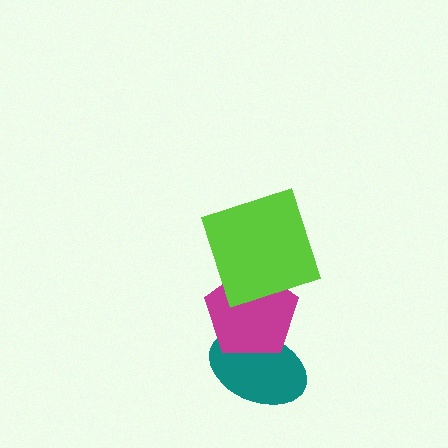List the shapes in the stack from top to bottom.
From top to bottom: the lime square, the magenta pentagon, the teal ellipse.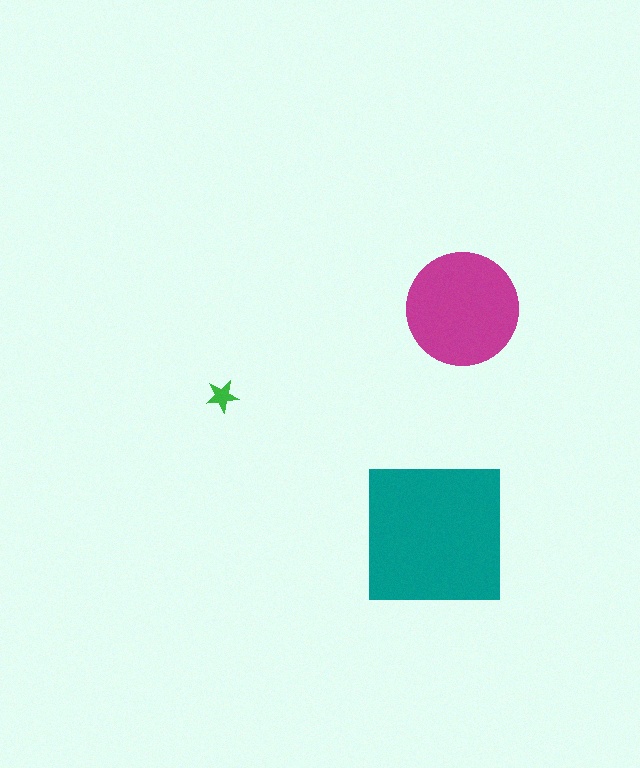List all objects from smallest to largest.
The green star, the magenta circle, the teal square.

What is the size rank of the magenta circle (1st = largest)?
2nd.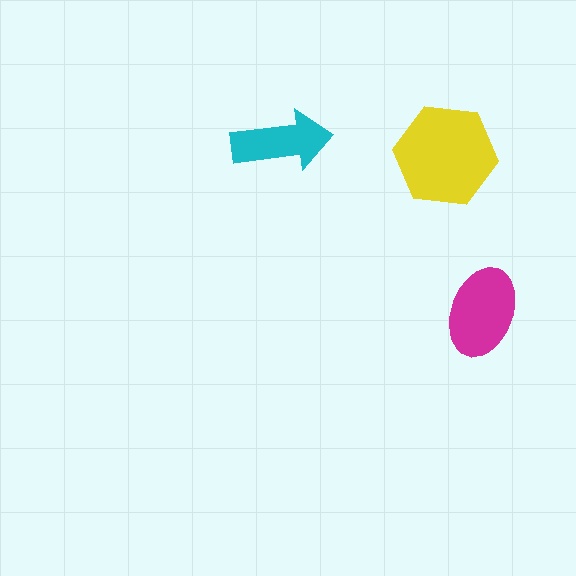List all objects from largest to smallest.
The yellow hexagon, the magenta ellipse, the cyan arrow.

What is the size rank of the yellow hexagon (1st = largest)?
1st.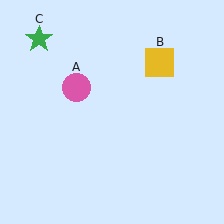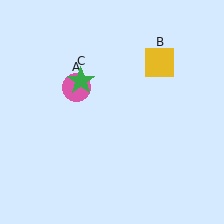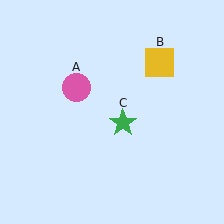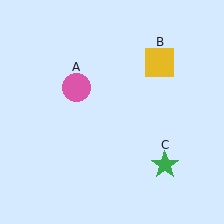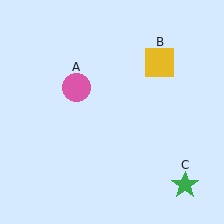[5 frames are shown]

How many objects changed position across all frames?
1 object changed position: green star (object C).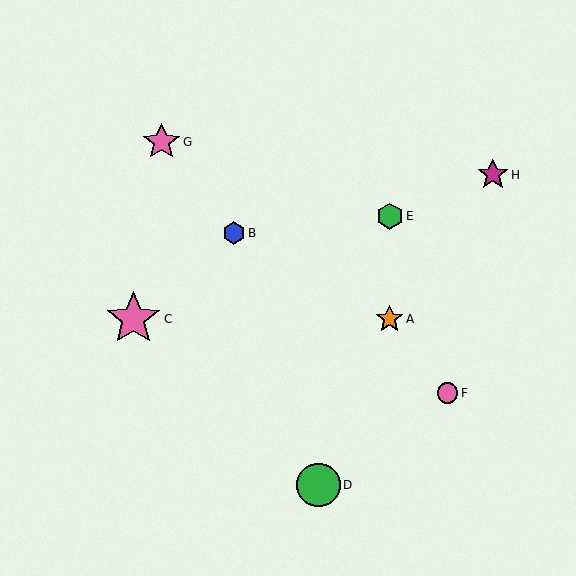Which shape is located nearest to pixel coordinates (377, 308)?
The orange star (labeled A) at (390, 319) is nearest to that location.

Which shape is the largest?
The pink star (labeled C) is the largest.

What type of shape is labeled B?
Shape B is a blue hexagon.